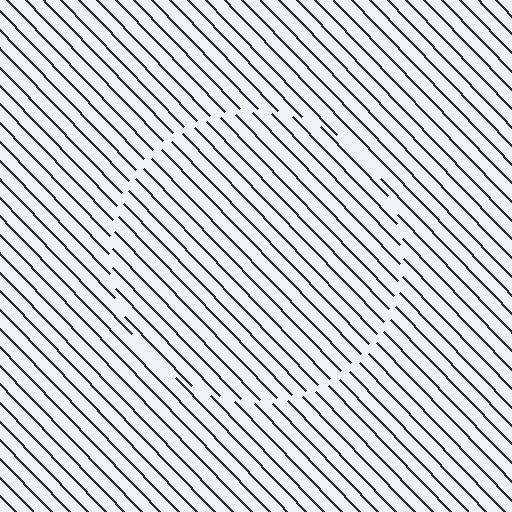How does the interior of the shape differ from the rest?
The interior of the shape contains the same grating, shifted by half a period — the contour is defined by the phase discontinuity where line-ends from the inner and outer gratings abut.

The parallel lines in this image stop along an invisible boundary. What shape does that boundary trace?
An illusory circle. The interior of the shape contains the same grating, shifted by half a period — the contour is defined by the phase discontinuity where line-ends from the inner and outer gratings abut.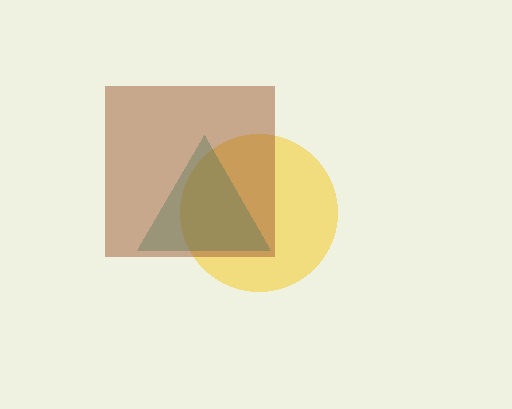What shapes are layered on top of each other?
The layered shapes are: a yellow circle, a teal triangle, a brown square.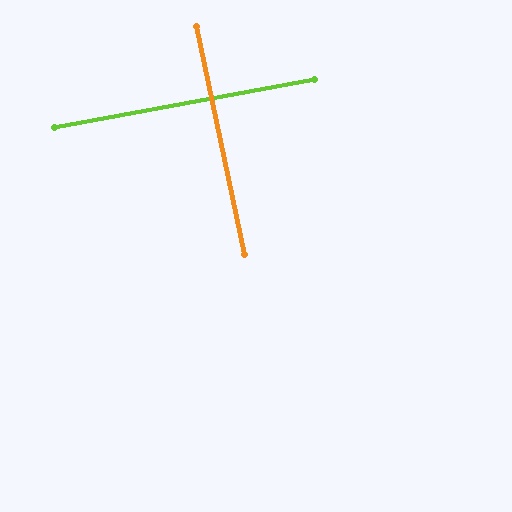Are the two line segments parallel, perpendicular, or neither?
Perpendicular — they meet at approximately 89°.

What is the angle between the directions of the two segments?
Approximately 89 degrees.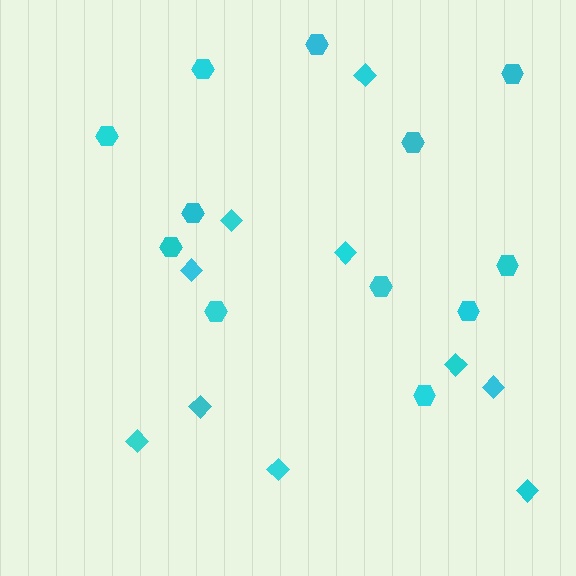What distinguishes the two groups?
There are 2 groups: one group of hexagons (12) and one group of diamonds (10).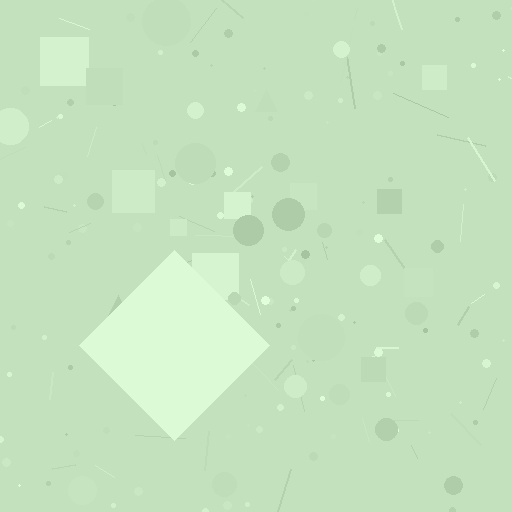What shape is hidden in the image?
A diamond is hidden in the image.